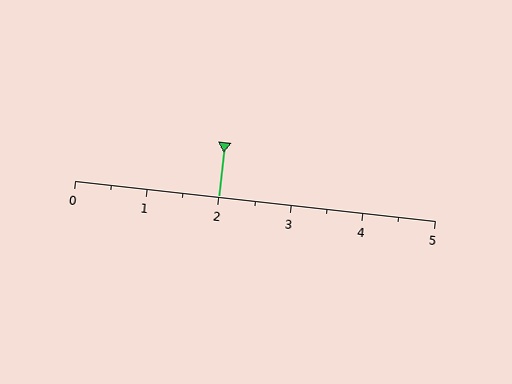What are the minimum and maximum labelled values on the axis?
The axis runs from 0 to 5.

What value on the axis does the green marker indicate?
The marker indicates approximately 2.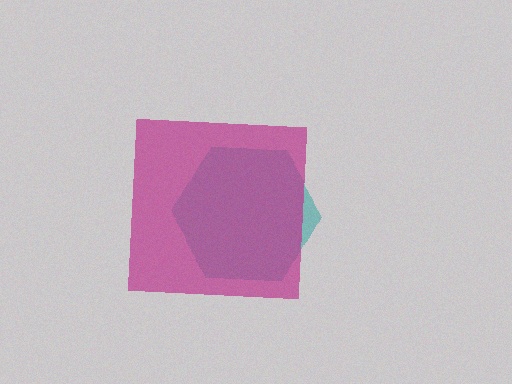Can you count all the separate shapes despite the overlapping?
Yes, there are 2 separate shapes.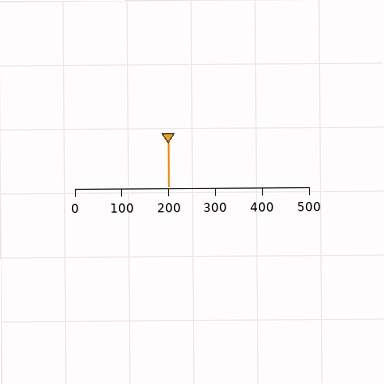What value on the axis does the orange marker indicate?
The marker indicates approximately 200.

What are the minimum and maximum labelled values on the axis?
The axis runs from 0 to 500.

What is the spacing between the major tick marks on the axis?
The major ticks are spaced 100 apart.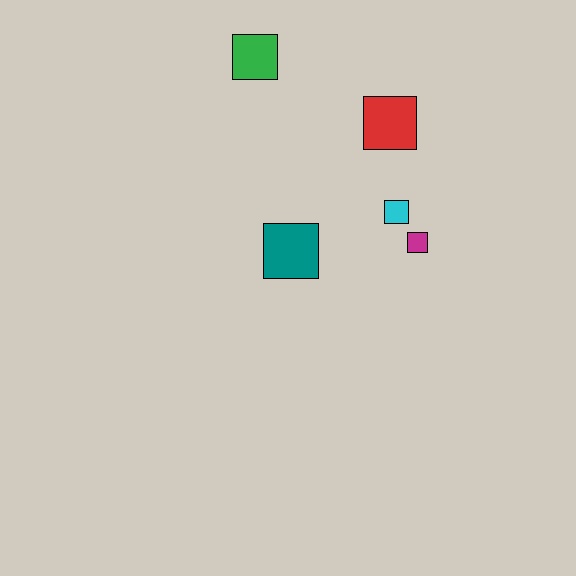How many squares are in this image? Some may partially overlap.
There are 5 squares.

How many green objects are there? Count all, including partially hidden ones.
There is 1 green object.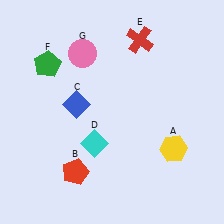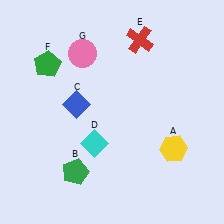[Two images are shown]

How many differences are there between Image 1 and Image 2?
There is 1 difference between the two images.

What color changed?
The pentagon (B) changed from red in Image 1 to green in Image 2.